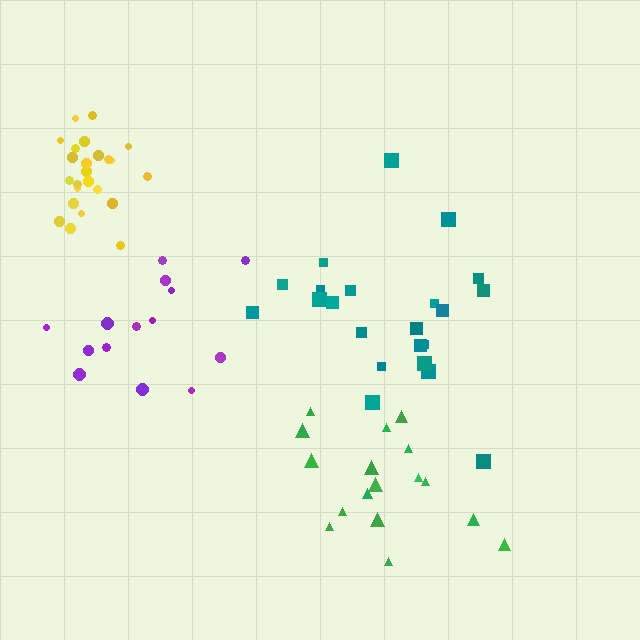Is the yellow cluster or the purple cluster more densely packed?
Yellow.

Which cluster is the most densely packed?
Yellow.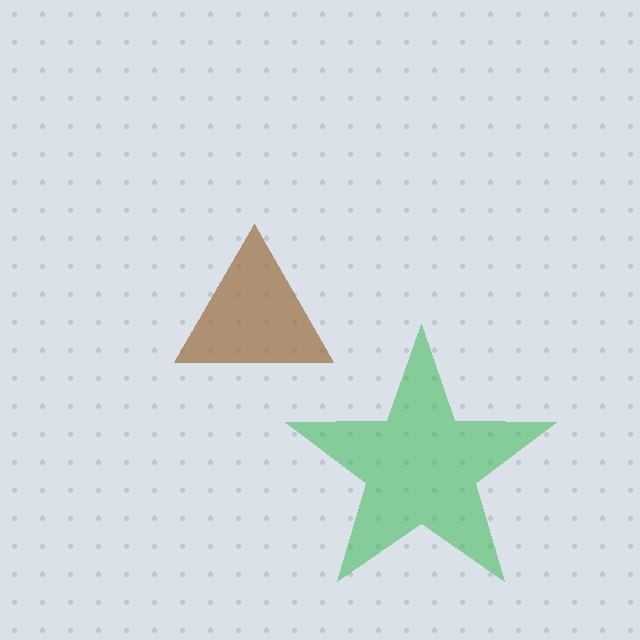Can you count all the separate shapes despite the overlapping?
Yes, there are 2 separate shapes.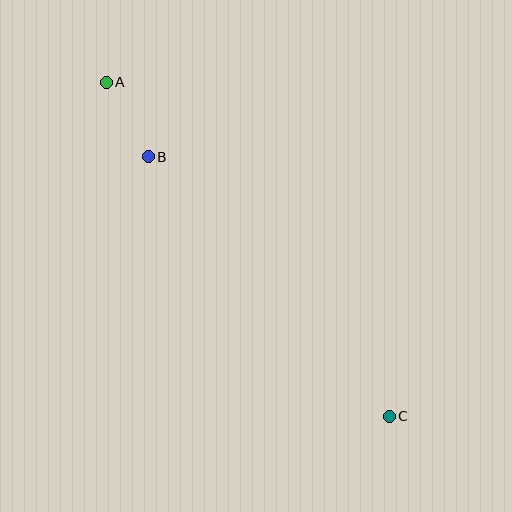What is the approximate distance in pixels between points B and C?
The distance between B and C is approximately 354 pixels.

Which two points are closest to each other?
Points A and B are closest to each other.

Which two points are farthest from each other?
Points A and C are farthest from each other.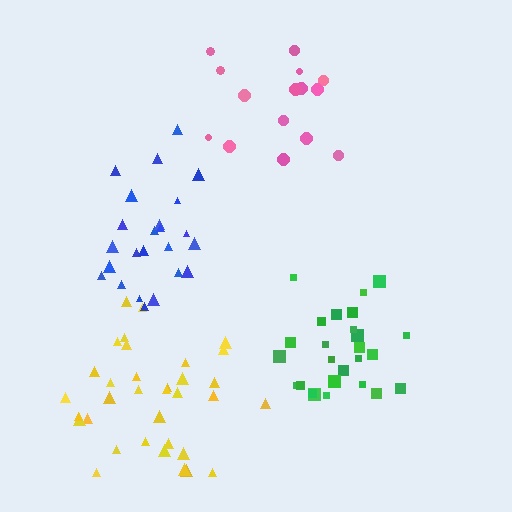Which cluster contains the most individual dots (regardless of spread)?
Yellow (34).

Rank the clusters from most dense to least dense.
green, blue, yellow, pink.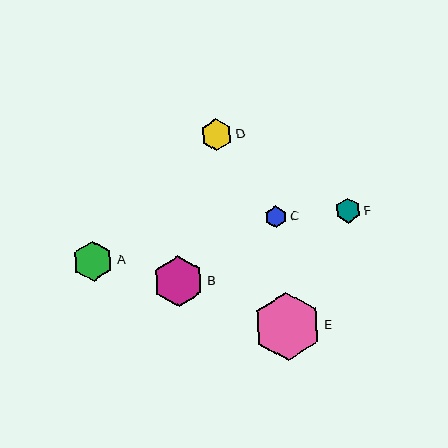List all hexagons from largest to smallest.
From largest to smallest: E, B, A, D, F, C.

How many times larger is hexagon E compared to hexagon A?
Hexagon E is approximately 1.7 times the size of hexagon A.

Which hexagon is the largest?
Hexagon E is the largest with a size of approximately 68 pixels.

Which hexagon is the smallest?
Hexagon C is the smallest with a size of approximately 21 pixels.